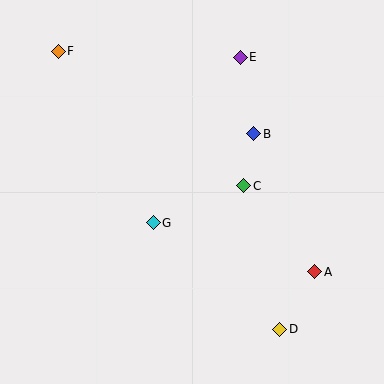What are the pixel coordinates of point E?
Point E is at (240, 58).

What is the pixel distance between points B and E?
The distance between B and E is 78 pixels.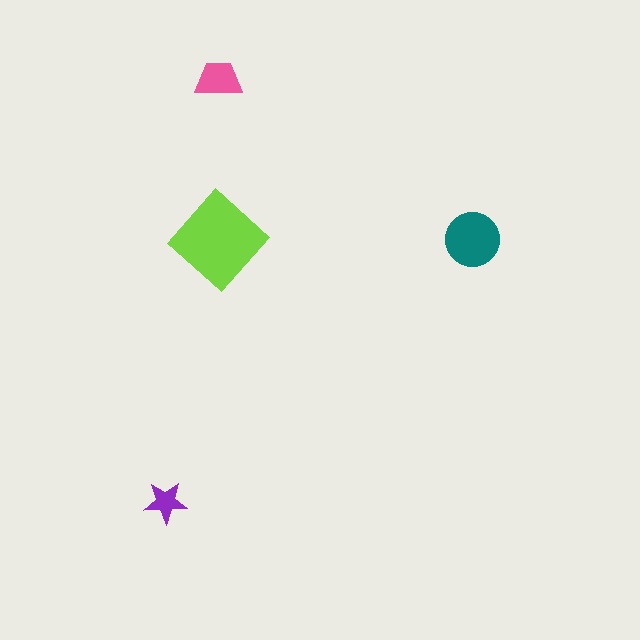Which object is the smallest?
The purple star.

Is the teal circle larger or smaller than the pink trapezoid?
Larger.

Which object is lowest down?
The purple star is bottommost.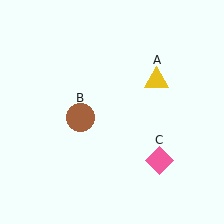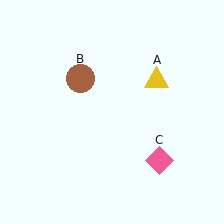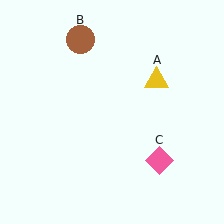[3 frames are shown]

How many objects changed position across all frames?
1 object changed position: brown circle (object B).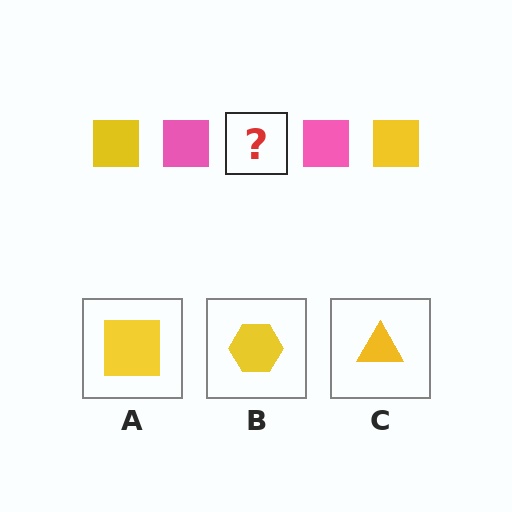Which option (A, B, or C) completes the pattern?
A.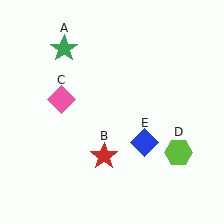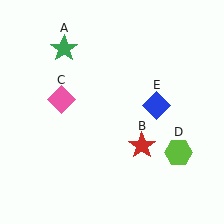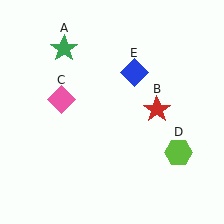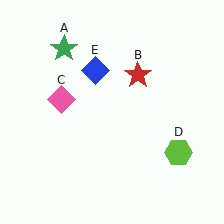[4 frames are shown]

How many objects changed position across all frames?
2 objects changed position: red star (object B), blue diamond (object E).